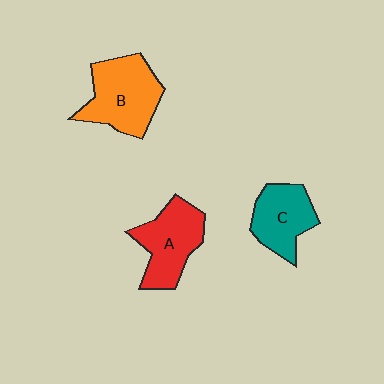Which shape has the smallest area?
Shape C (teal).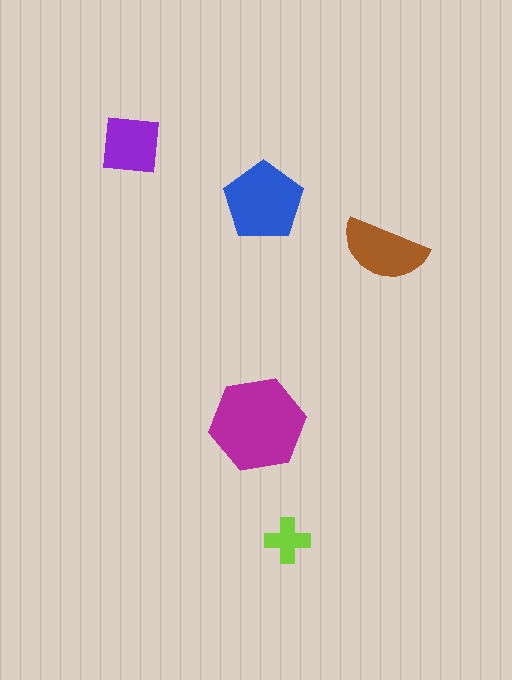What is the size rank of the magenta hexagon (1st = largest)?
1st.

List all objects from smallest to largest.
The lime cross, the purple square, the brown semicircle, the blue pentagon, the magenta hexagon.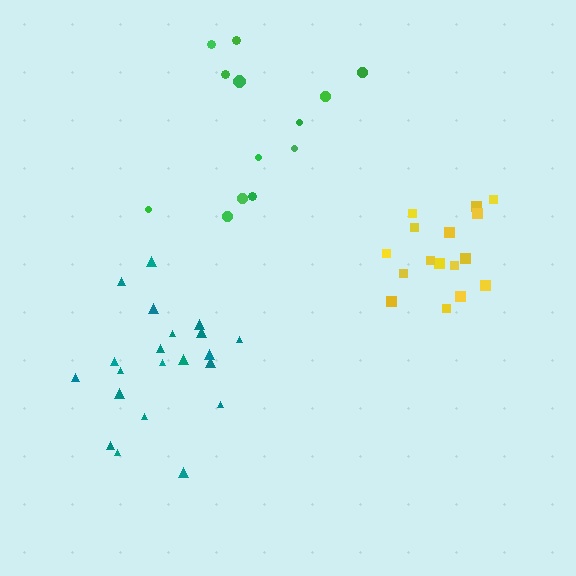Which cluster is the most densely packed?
Yellow.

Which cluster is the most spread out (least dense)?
Green.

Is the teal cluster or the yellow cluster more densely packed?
Yellow.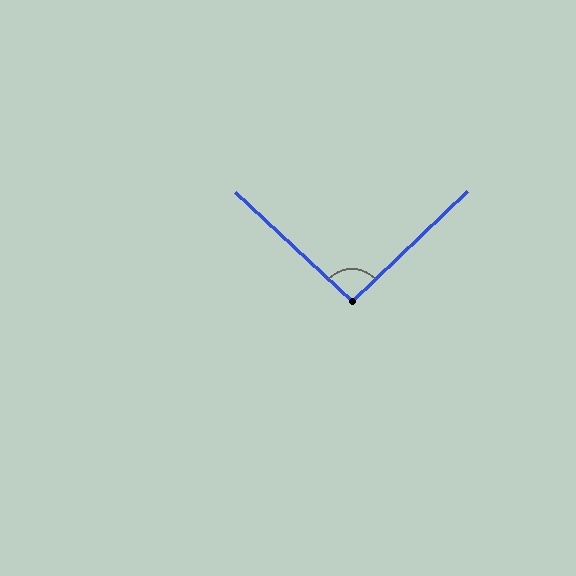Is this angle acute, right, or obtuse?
It is approximately a right angle.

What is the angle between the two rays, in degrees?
Approximately 93 degrees.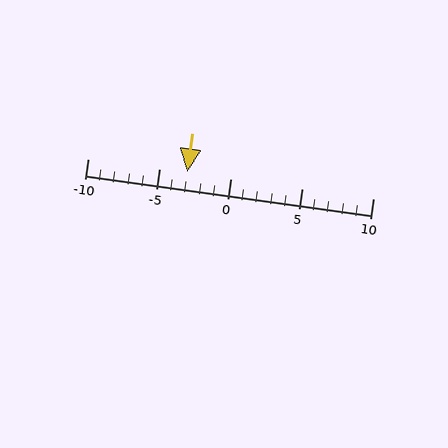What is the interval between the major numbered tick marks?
The major tick marks are spaced 5 units apart.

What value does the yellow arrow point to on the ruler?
The yellow arrow points to approximately -3.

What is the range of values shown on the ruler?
The ruler shows values from -10 to 10.